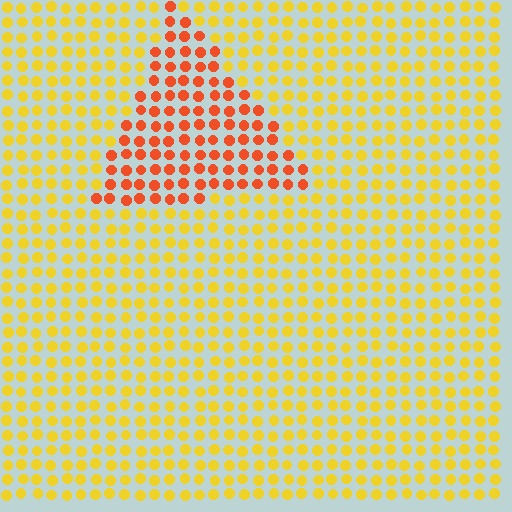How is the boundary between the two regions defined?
The boundary is defined purely by a slight shift in hue (about 40 degrees). Spacing, size, and orientation are identical on both sides.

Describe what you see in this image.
The image is filled with small yellow elements in a uniform arrangement. A triangle-shaped region is visible where the elements are tinted to a slightly different hue, forming a subtle color boundary.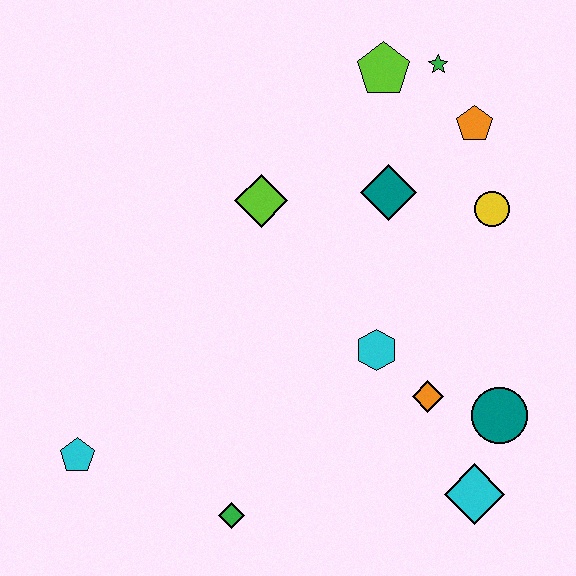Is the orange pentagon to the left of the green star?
No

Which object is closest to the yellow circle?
The orange pentagon is closest to the yellow circle.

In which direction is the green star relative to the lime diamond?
The green star is to the right of the lime diamond.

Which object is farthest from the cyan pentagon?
The green star is farthest from the cyan pentagon.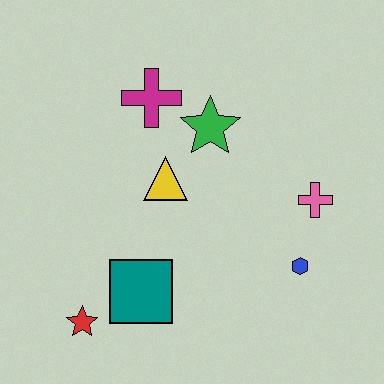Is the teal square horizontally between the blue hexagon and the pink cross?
No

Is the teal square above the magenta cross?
No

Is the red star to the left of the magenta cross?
Yes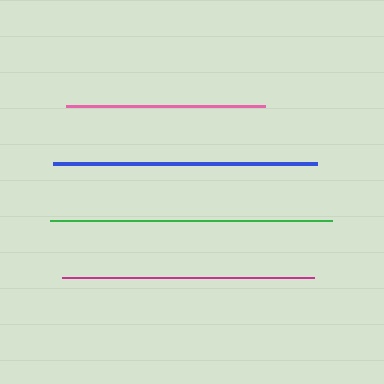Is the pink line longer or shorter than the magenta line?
The magenta line is longer than the pink line.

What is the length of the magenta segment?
The magenta segment is approximately 252 pixels long.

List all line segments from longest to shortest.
From longest to shortest: green, blue, magenta, pink.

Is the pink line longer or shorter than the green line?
The green line is longer than the pink line.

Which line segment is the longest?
The green line is the longest at approximately 282 pixels.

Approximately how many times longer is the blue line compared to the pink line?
The blue line is approximately 1.3 times the length of the pink line.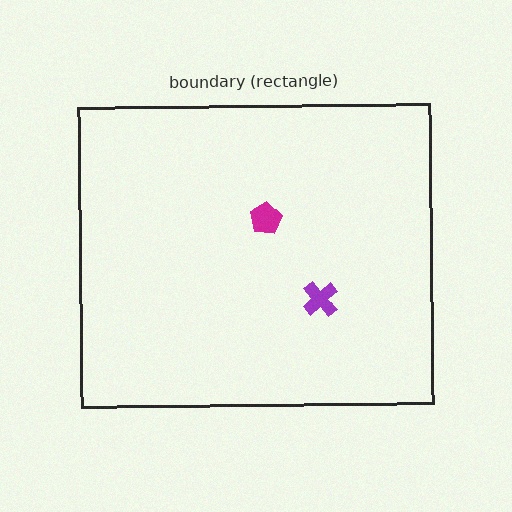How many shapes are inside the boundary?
2 inside, 0 outside.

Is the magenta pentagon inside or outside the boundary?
Inside.